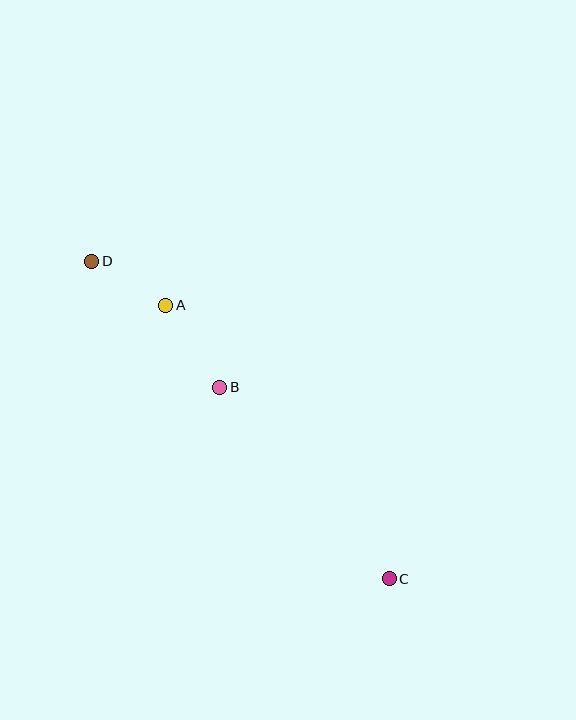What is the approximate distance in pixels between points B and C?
The distance between B and C is approximately 256 pixels.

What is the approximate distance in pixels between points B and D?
The distance between B and D is approximately 180 pixels.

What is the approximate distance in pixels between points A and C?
The distance between A and C is approximately 353 pixels.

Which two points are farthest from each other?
Points C and D are farthest from each other.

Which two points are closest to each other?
Points A and D are closest to each other.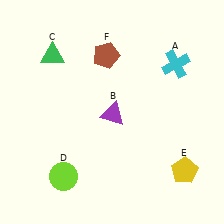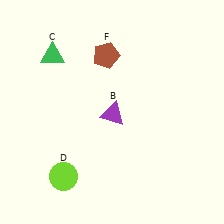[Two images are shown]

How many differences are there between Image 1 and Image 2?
There are 2 differences between the two images.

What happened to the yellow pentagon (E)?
The yellow pentagon (E) was removed in Image 2. It was in the bottom-right area of Image 1.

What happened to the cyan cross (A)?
The cyan cross (A) was removed in Image 2. It was in the top-right area of Image 1.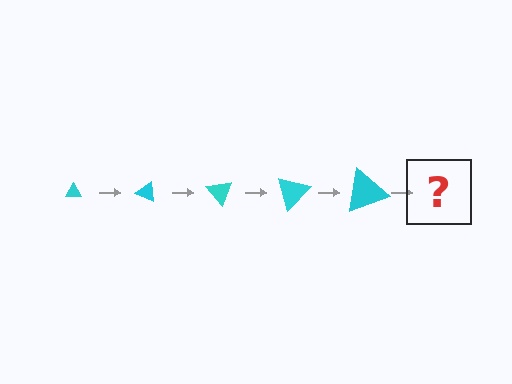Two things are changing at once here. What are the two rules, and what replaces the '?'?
The two rules are that the triangle grows larger each step and it rotates 25 degrees each step. The '?' should be a triangle, larger than the previous one and rotated 125 degrees from the start.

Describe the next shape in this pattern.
It should be a triangle, larger than the previous one and rotated 125 degrees from the start.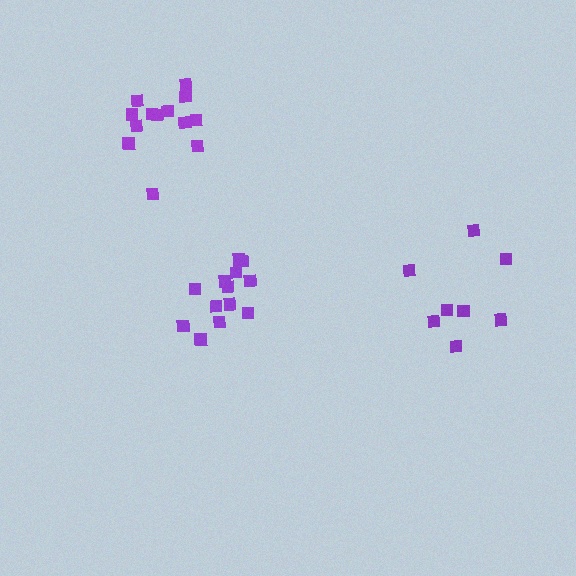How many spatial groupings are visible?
There are 3 spatial groupings.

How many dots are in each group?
Group 1: 13 dots, Group 2: 13 dots, Group 3: 8 dots (34 total).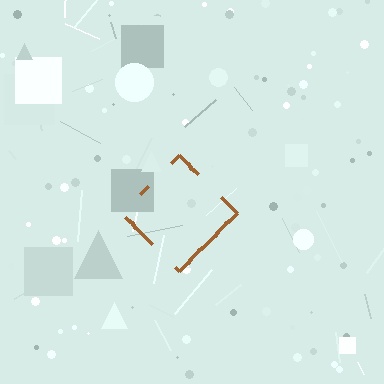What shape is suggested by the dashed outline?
The dashed outline suggests a diamond.